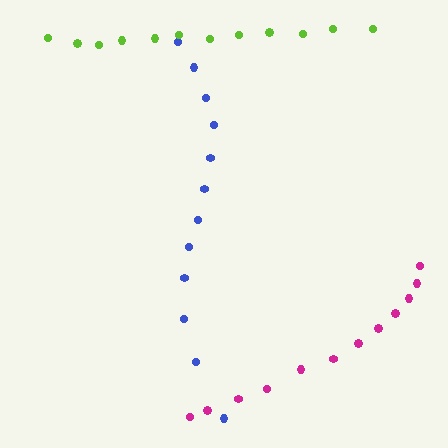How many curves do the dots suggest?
There are 3 distinct paths.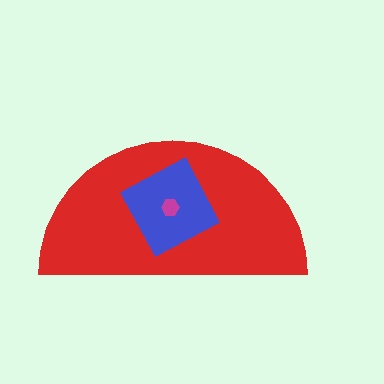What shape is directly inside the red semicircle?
The blue square.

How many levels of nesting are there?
3.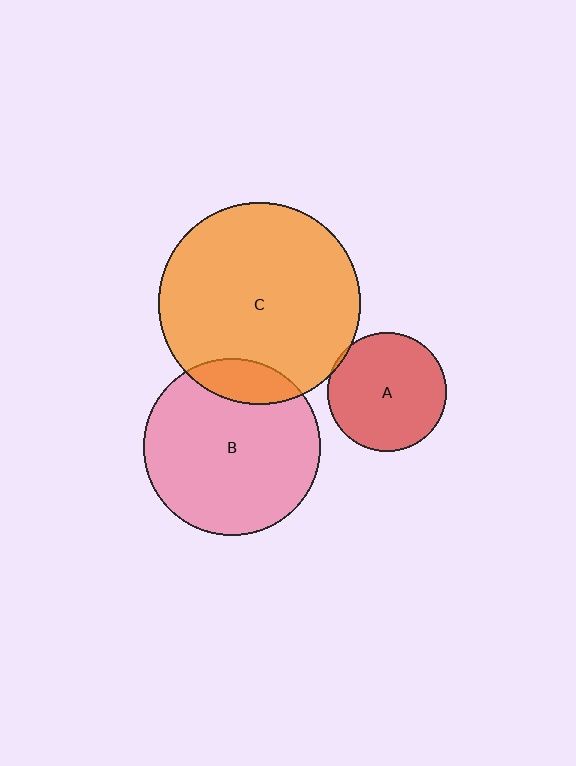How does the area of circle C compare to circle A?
Approximately 2.9 times.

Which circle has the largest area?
Circle C (orange).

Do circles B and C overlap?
Yes.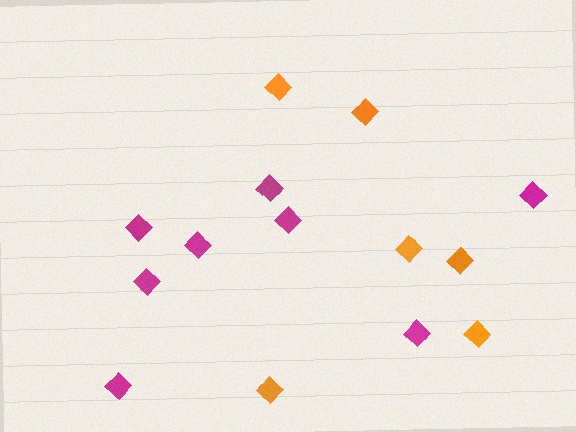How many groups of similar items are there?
There are 2 groups: one group of magenta diamonds (8) and one group of orange diamonds (6).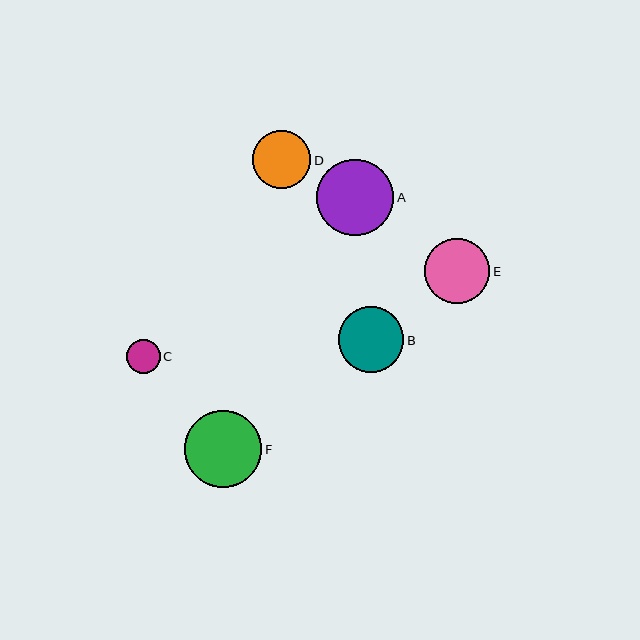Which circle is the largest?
Circle F is the largest with a size of approximately 77 pixels.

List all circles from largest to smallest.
From largest to smallest: F, A, B, E, D, C.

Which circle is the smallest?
Circle C is the smallest with a size of approximately 33 pixels.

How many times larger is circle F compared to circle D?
Circle F is approximately 1.3 times the size of circle D.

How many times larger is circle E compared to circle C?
Circle E is approximately 1.9 times the size of circle C.